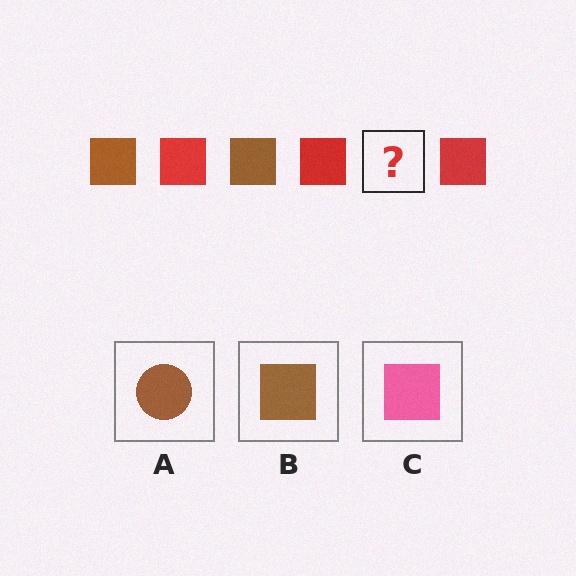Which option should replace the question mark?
Option B.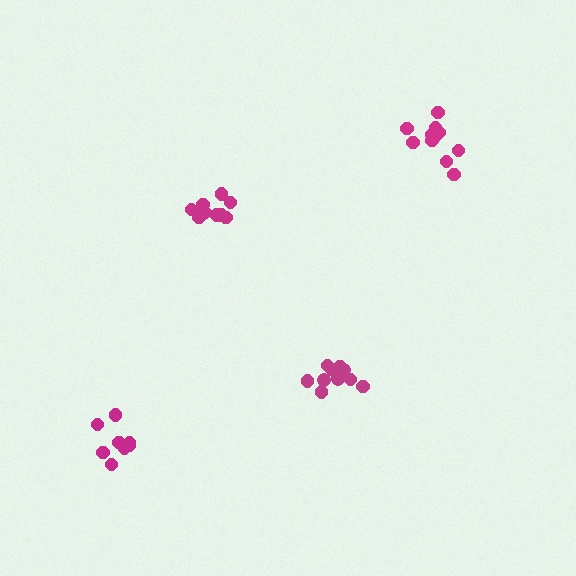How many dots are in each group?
Group 1: 11 dots, Group 2: 10 dots, Group 3: 8 dots, Group 4: 11 dots (40 total).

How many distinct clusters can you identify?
There are 4 distinct clusters.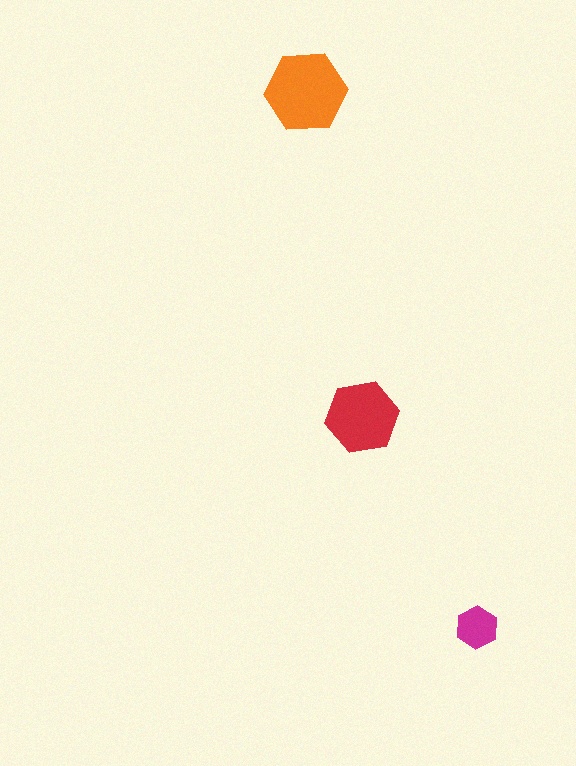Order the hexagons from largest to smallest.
the orange one, the red one, the magenta one.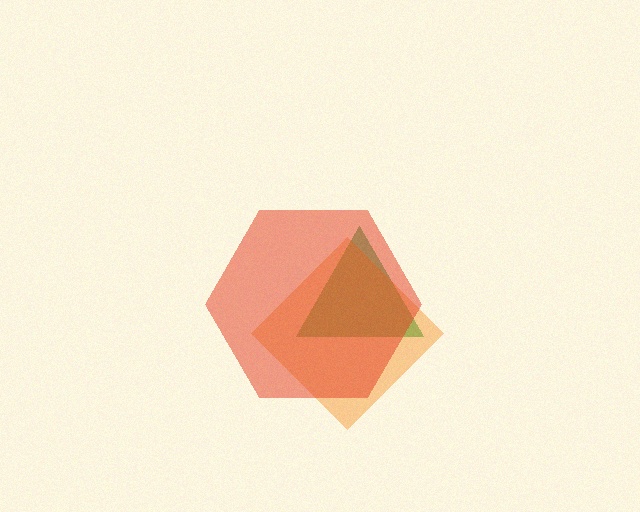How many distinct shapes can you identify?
There are 3 distinct shapes: a green triangle, an orange diamond, a red hexagon.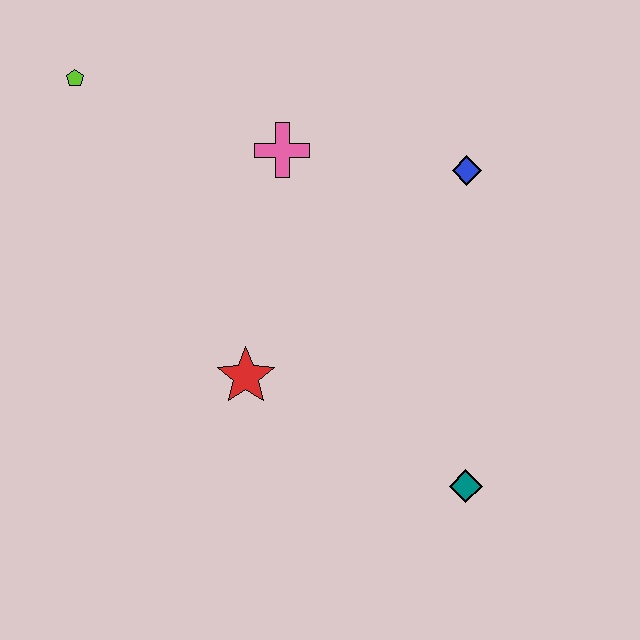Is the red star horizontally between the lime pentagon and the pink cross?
Yes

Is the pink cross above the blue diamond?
Yes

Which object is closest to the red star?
The pink cross is closest to the red star.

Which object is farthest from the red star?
The lime pentagon is farthest from the red star.